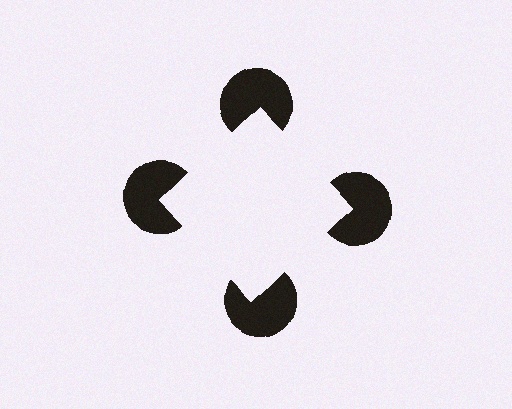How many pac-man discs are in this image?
There are 4 — one at each vertex of the illusory square.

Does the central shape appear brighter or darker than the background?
It typically appears slightly brighter than the background, even though no actual brightness change is drawn.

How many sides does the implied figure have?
4 sides.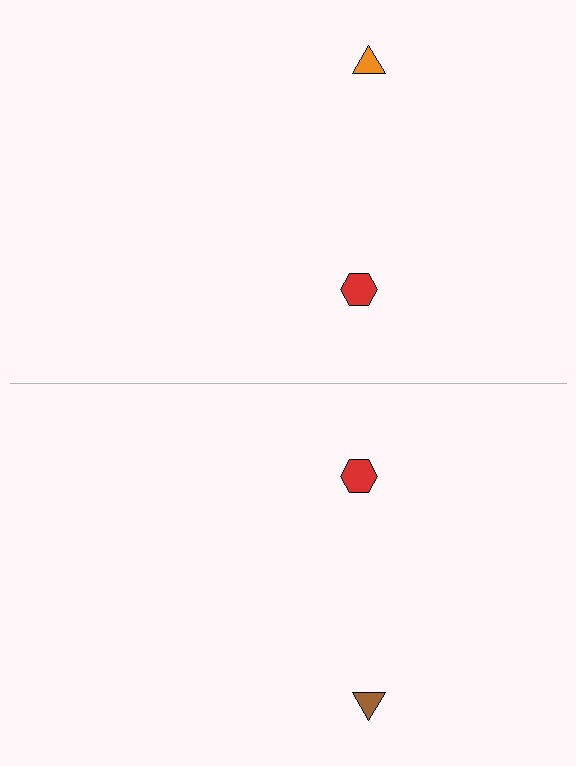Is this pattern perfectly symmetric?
No, the pattern is not perfectly symmetric. The brown triangle on the bottom side breaks the symmetry — its mirror counterpart is orange.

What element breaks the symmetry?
The brown triangle on the bottom side breaks the symmetry — its mirror counterpart is orange.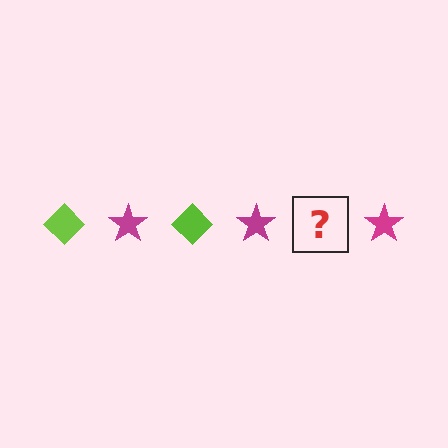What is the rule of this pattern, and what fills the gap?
The rule is that the pattern alternates between lime diamond and magenta star. The gap should be filled with a lime diamond.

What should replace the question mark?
The question mark should be replaced with a lime diamond.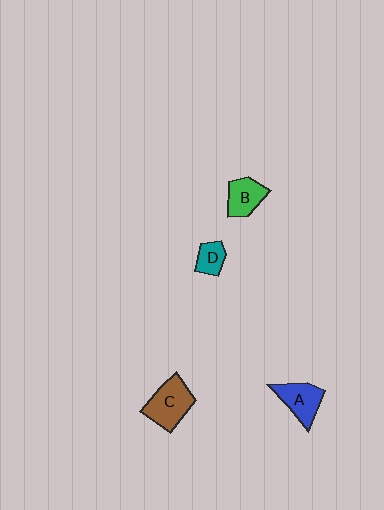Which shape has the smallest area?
Shape D (teal).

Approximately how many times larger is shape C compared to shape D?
Approximately 2.1 times.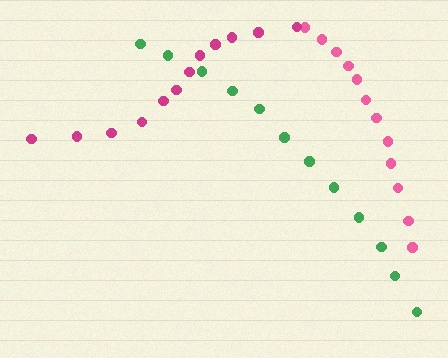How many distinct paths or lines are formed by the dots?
There are 3 distinct paths.